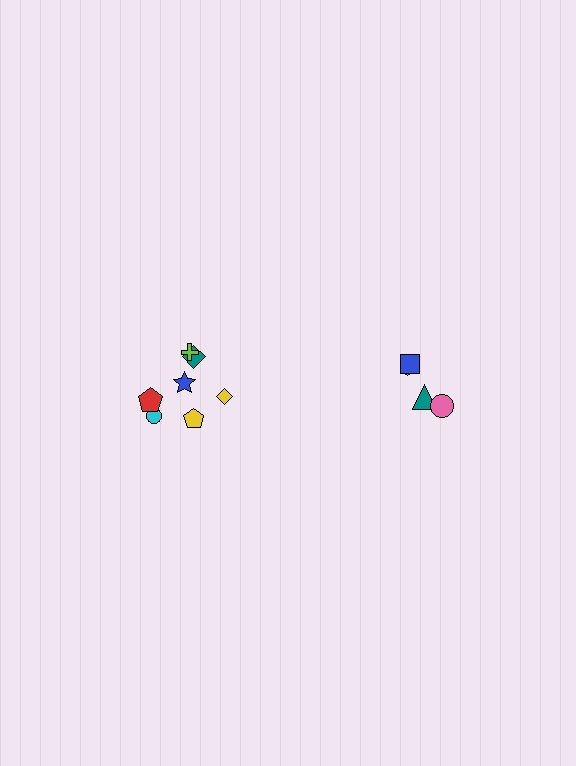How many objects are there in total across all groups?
There are 11 objects.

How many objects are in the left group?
There are 7 objects.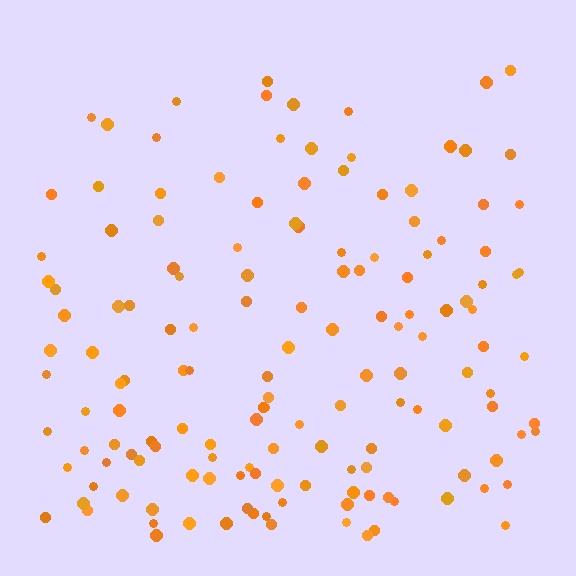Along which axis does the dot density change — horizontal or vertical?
Vertical.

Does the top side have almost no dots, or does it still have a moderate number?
Still a moderate number, just noticeably fewer than the bottom.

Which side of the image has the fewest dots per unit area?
The top.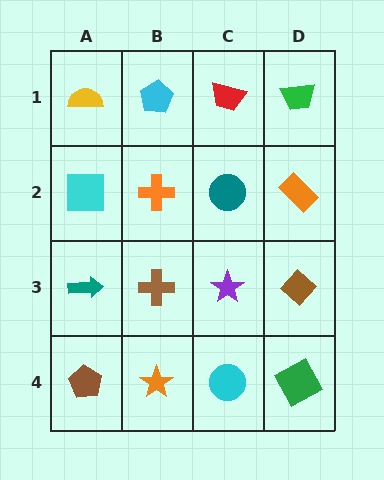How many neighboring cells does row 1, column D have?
2.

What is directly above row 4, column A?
A teal arrow.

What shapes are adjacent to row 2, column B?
A cyan pentagon (row 1, column B), a brown cross (row 3, column B), a cyan square (row 2, column A), a teal circle (row 2, column C).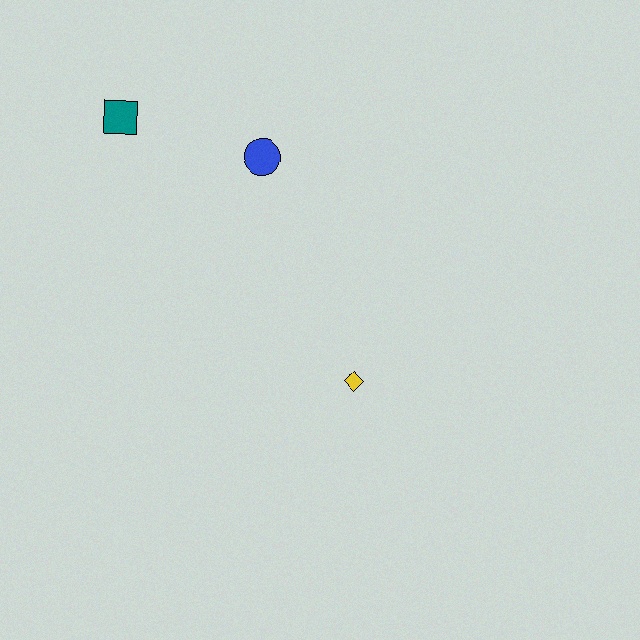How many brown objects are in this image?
There are no brown objects.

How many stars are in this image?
There are no stars.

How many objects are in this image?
There are 3 objects.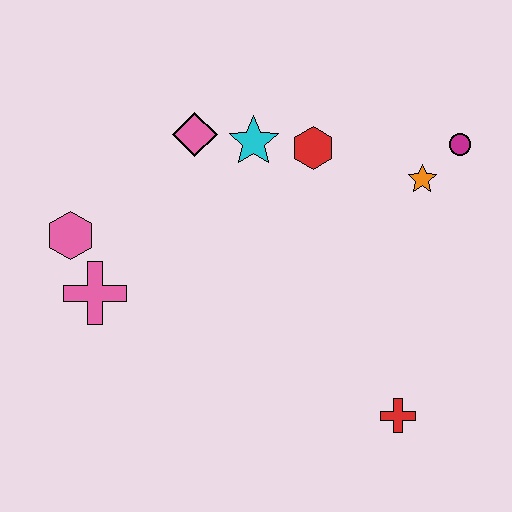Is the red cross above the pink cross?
No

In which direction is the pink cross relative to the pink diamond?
The pink cross is below the pink diamond.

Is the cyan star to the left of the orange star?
Yes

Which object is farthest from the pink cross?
The magenta circle is farthest from the pink cross.